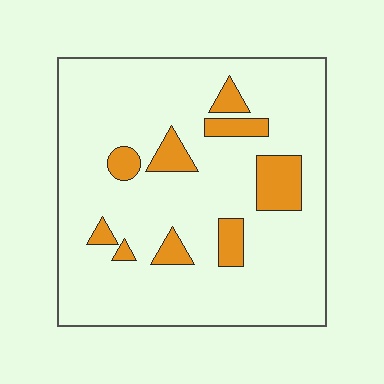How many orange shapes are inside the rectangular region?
9.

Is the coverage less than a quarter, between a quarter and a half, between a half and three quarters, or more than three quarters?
Less than a quarter.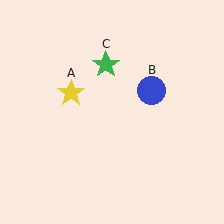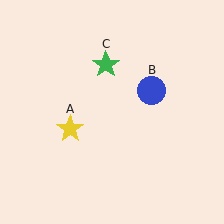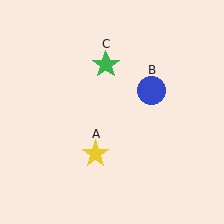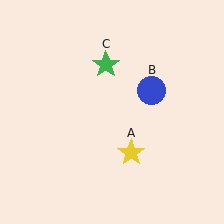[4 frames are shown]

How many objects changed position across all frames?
1 object changed position: yellow star (object A).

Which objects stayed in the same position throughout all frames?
Blue circle (object B) and green star (object C) remained stationary.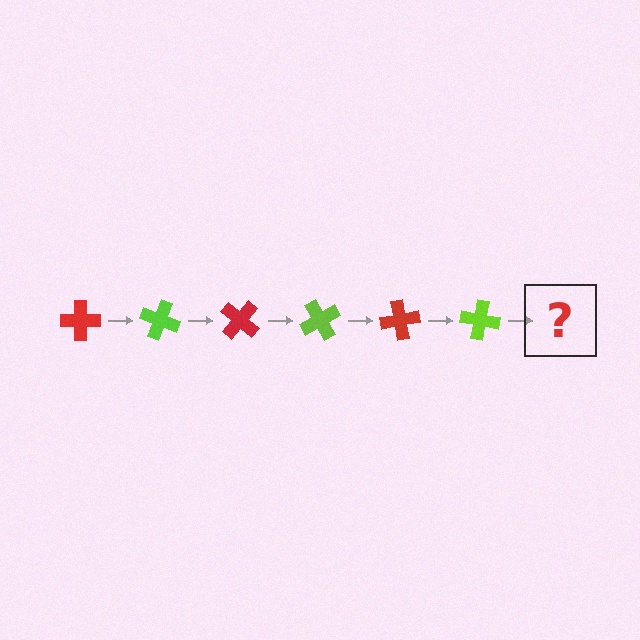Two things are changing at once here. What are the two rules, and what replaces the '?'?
The two rules are that it rotates 20 degrees each step and the color cycles through red and lime. The '?' should be a red cross, rotated 120 degrees from the start.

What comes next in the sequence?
The next element should be a red cross, rotated 120 degrees from the start.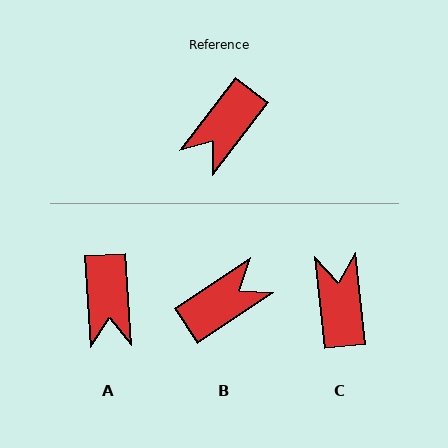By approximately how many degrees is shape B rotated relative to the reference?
Approximately 162 degrees counter-clockwise.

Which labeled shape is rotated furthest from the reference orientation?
B, about 162 degrees away.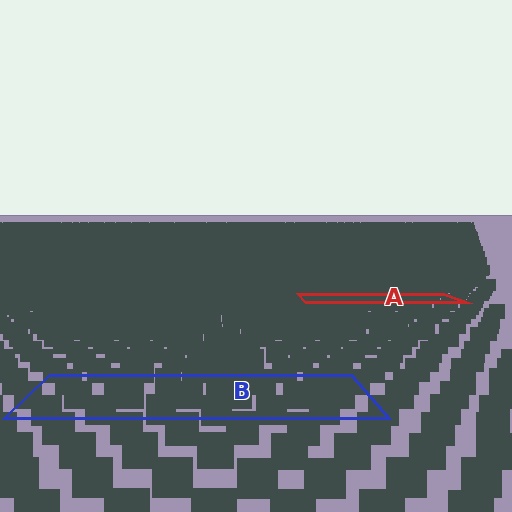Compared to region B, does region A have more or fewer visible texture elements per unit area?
Region A has more texture elements per unit area — they are packed more densely because it is farther away.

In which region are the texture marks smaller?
The texture marks are smaller in region A, because it is farther away.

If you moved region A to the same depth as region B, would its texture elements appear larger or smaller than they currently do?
They would appear larger. At a closer depth, the same texture elements are projected at a bigger on-screen size.